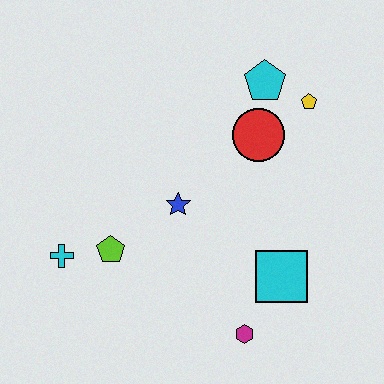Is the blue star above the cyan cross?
Yes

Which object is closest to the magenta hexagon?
The cyan square is closest to the magenta hexagon.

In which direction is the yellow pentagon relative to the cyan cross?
The yellow pentagon is to the right of the cyan cross.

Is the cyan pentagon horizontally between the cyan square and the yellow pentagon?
No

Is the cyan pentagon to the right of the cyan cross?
Yes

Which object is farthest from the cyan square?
The cyan cross is farthest from the cyan square.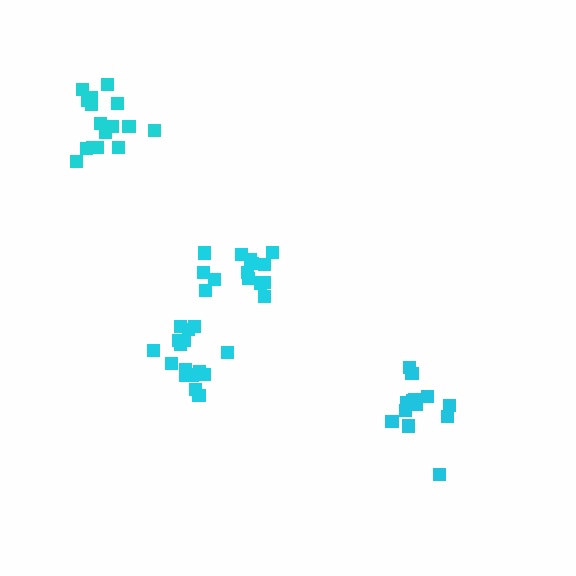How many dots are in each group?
Group 1: 15 dots, Group 2: 13 dots, Group 3: 17 dots, Group 4: 17 dots (62 total).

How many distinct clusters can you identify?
There are 4 distinct clusters.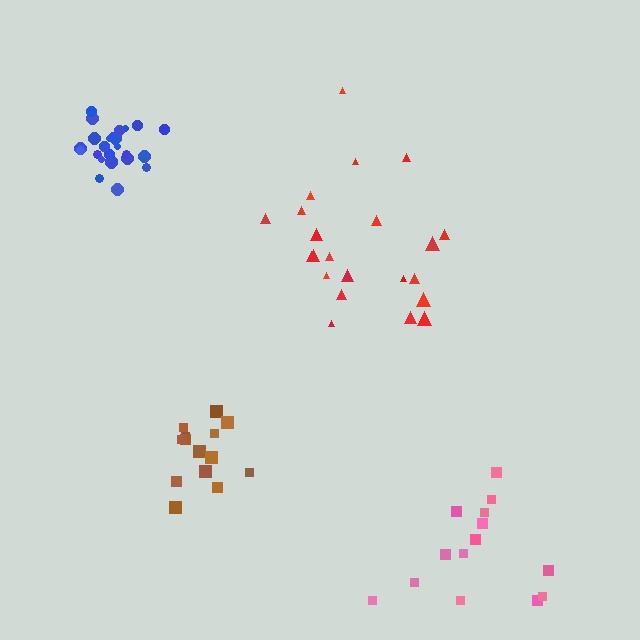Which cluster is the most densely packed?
Blue.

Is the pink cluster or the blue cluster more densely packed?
Blue.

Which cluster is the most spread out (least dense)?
Pink.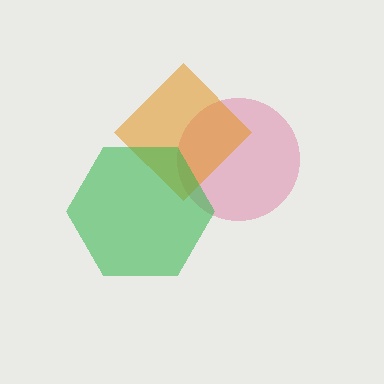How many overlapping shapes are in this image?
There are 3 overlapping shapes in the image.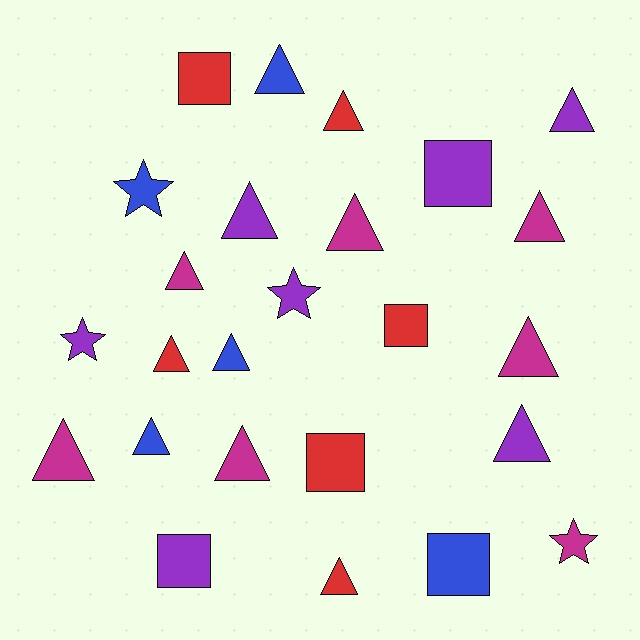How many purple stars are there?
There are 2 purple stars.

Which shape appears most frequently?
Triangle, with 15 objects.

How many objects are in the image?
There are 25 objects.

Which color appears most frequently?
Purple, with 7 objects.